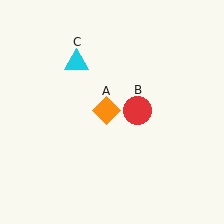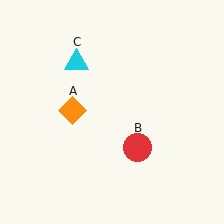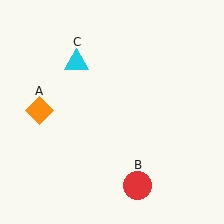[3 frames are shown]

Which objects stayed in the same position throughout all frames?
Cyan triangle (object C) remained stationary.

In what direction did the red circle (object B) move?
The red circle (object B) moved down.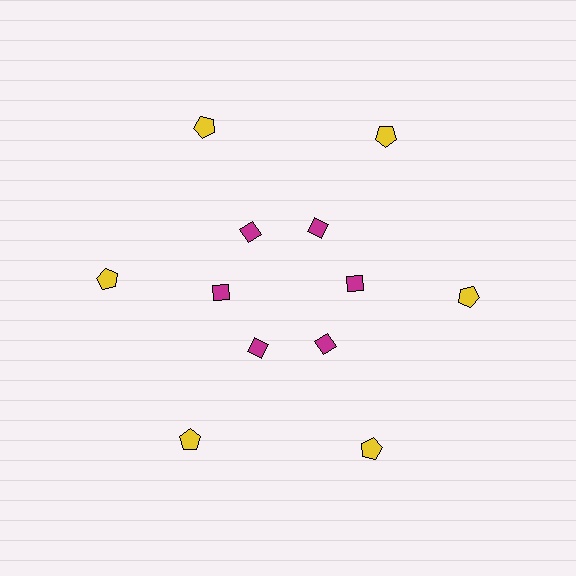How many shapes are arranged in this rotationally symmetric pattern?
There are 12 shapes, arranged in 6 groups of 2.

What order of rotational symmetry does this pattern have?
This pattern has 6-fold rotational symmetry.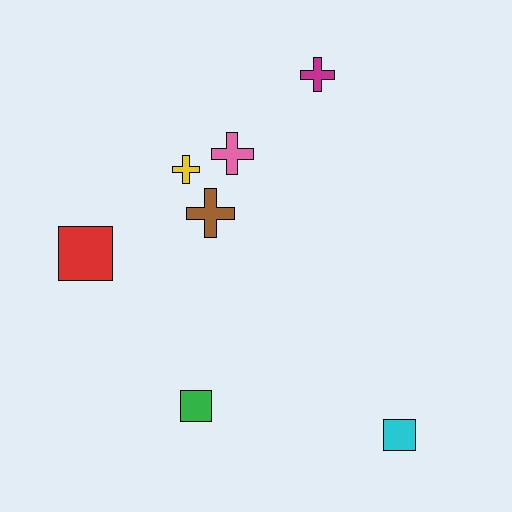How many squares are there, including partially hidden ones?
There are 3 squares.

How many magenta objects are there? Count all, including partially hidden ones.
There is 1 magenta object.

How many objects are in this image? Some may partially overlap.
There are 7 objects.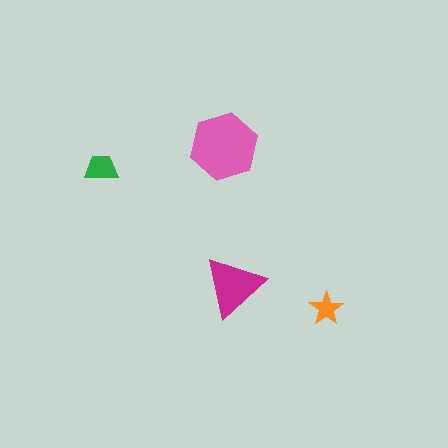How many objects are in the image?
There are 4 objects in the image.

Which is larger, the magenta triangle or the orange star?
The magenta triangle.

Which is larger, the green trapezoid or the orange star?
The green trapezoid.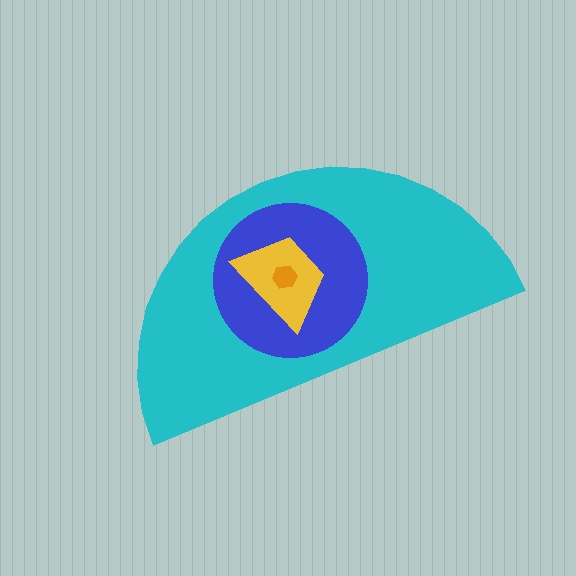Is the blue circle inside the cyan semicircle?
Yes.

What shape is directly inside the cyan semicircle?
The blue circle.